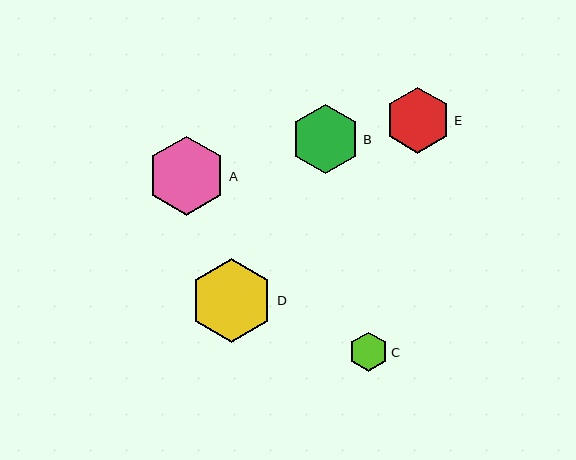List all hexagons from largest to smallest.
From largest to smallest: D, A, B, E, C.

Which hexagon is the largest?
Hexagon D is the largest with a size of approximately 84 pixels.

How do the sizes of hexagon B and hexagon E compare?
Hexagon B and hexagon E are approximately the same size.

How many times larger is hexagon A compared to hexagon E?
Hexagon A is approximately 1.2 times the size of hexagon E.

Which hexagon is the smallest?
Hexagon C is the smallest with a size of approximately 39 pixels.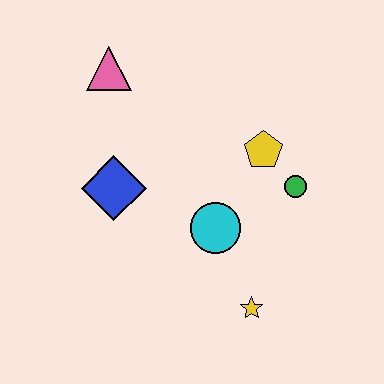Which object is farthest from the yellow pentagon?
The pink triangle is farthest from the yellow pentagon.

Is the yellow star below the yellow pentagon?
Yes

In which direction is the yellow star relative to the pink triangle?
The yellow star is below the pink triangle.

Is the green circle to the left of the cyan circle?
No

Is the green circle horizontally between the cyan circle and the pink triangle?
No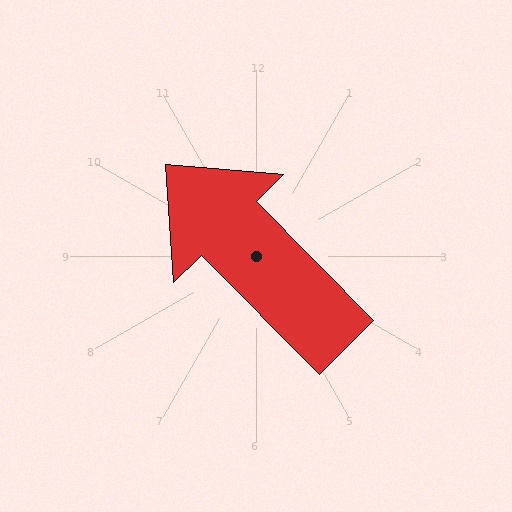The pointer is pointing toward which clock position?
Roughly 11 o'clock.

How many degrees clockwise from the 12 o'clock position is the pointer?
Approximately 315 degrees.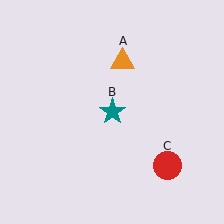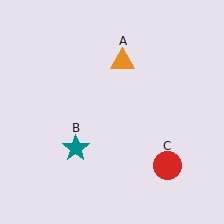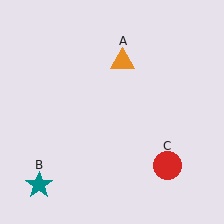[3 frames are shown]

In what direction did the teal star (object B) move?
The teal star (object B) moved down and to the left.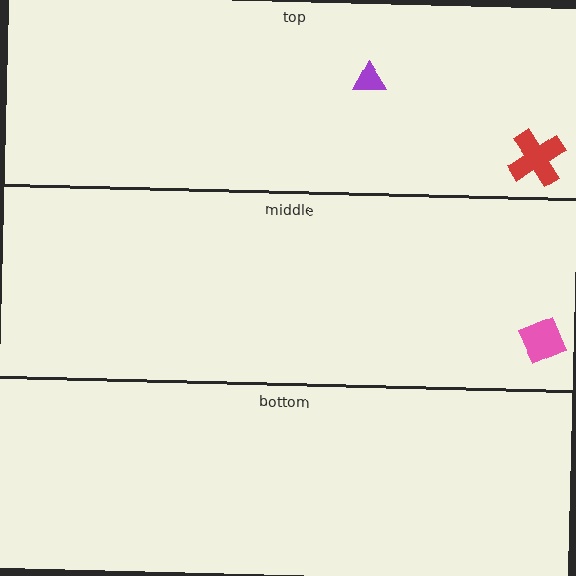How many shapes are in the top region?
2.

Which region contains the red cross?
The top region.